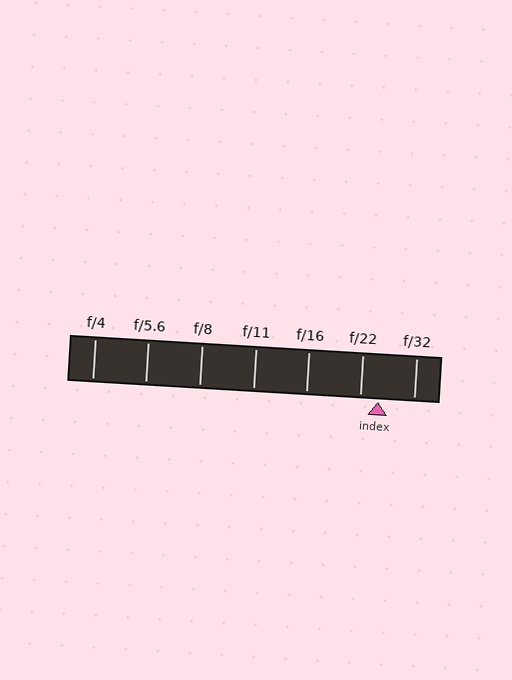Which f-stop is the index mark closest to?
The index mark is closest to f/22.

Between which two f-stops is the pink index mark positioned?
The index mark is between f/22 and f/32.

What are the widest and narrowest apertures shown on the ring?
The widest aperture shown is f/4 and the narrowest is f/32.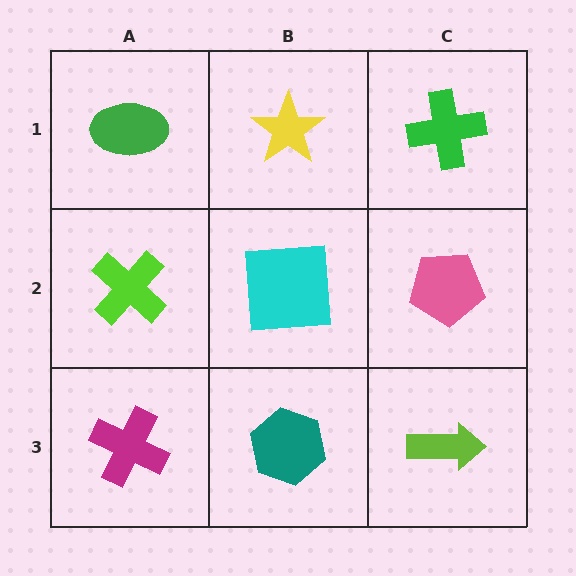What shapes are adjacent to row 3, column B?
A cyan square (row 2, column B), a magenta cross (row 3, column A), a lime arrow (row 3, column C).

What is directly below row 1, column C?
A pink pentagon.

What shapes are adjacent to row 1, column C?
A pink pentagon (row 2, column C), a yellow star (row 1, column B).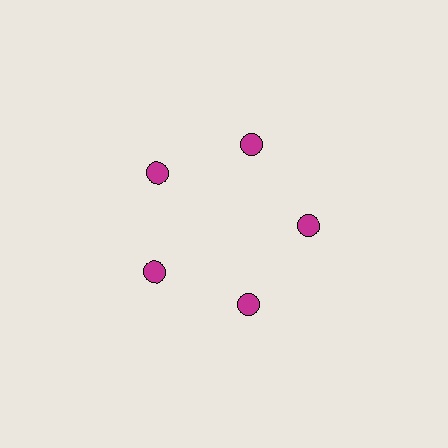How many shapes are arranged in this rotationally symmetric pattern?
There are 5 shapes, arranged in 5 groups of 1.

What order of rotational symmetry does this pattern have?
This pattern has 5-fold rotational symmetry.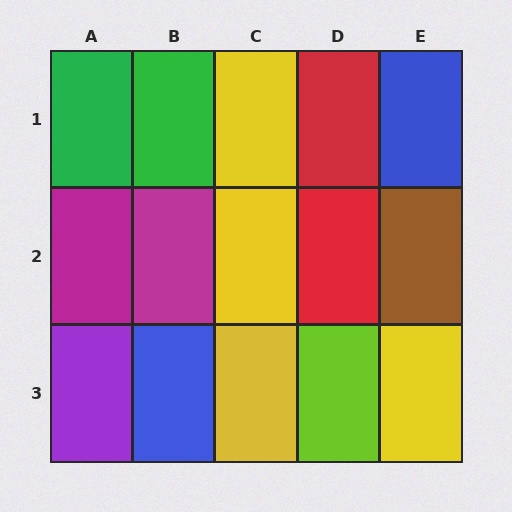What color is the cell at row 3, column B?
Blue.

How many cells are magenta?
2 cells are magenta.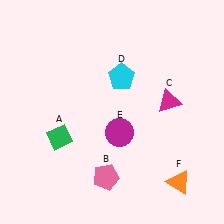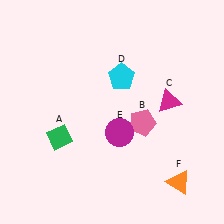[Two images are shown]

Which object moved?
The pink pentagon (B) moved up.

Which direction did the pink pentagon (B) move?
The pink pentagon (B) moved up.